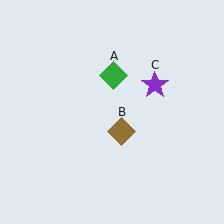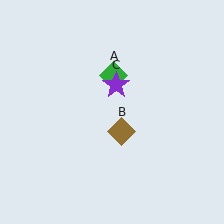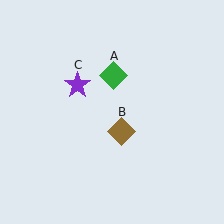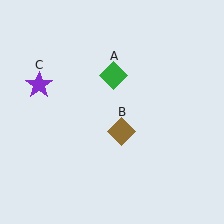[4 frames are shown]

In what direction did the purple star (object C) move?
The purple star (object C) moved left.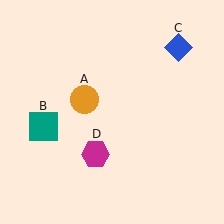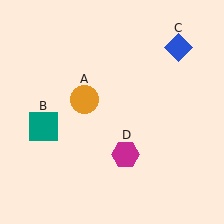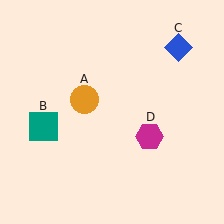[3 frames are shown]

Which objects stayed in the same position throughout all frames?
Orange circle (object A) and teal square (object B) and blue diamond (object C) remained stationary.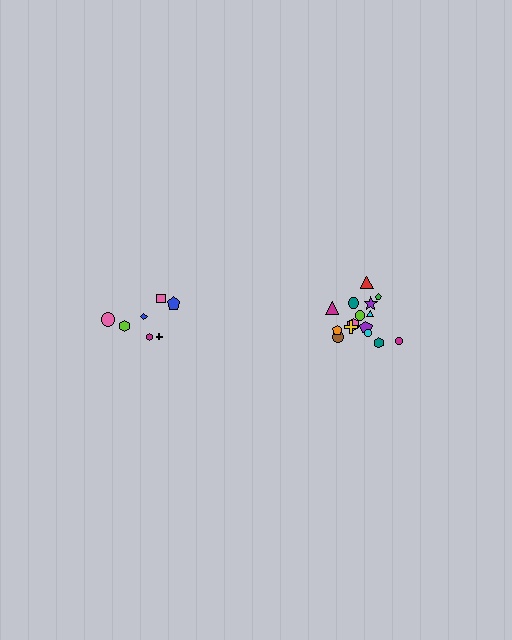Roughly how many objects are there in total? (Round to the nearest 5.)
Roughly 20 objects in total.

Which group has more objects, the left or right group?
The right group.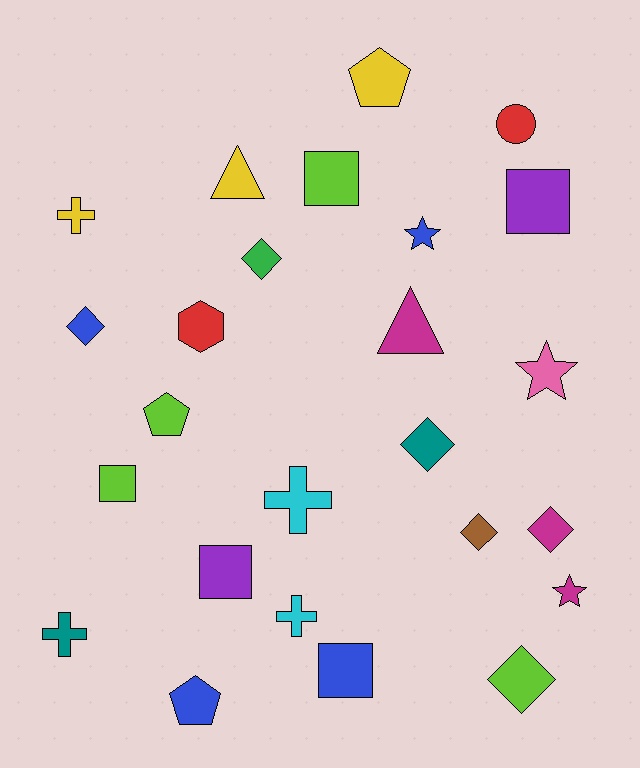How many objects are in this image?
There are 25 objects.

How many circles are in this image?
There is 1 circle.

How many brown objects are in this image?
There is 1 brown object.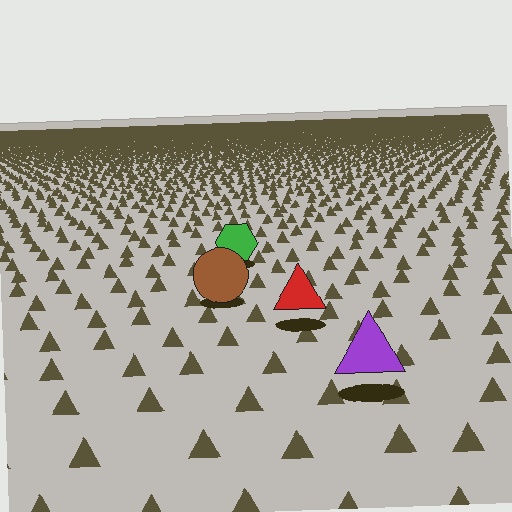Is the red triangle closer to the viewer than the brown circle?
Yes. The red triangle is closer — you can tell from the texture gradient: the ground texture is coarser near it.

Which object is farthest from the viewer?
The green hexagon is farthest from the viewer. It appears smaller and the ground texture around it is denser.